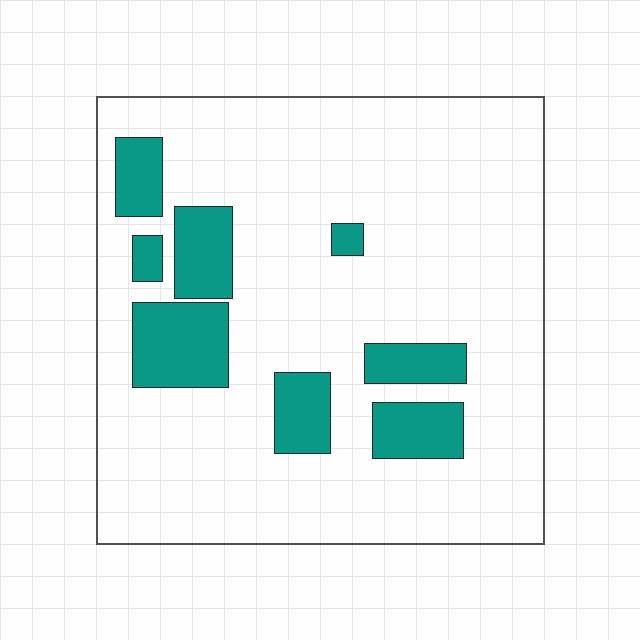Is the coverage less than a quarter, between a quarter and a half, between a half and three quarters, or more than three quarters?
Less than a quarter.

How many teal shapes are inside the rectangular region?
8.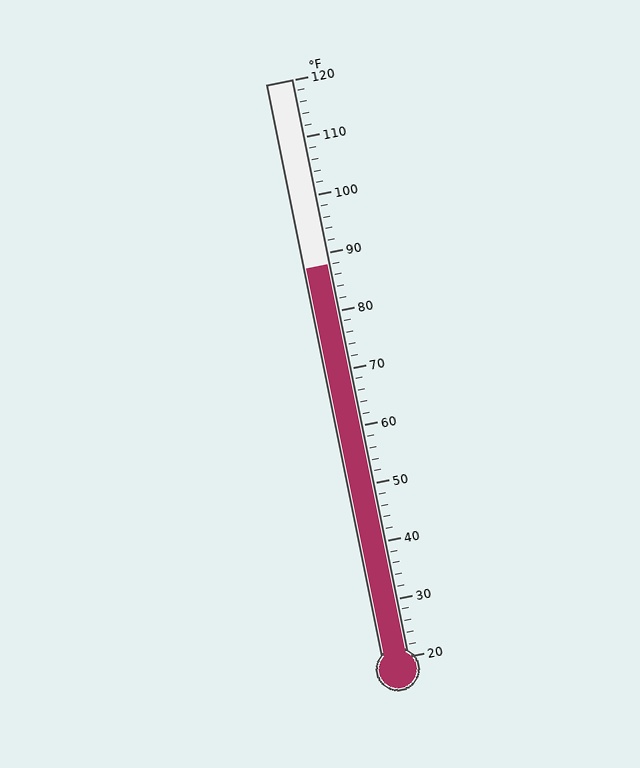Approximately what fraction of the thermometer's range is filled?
The thermometer is filled to approximately 70% of its range.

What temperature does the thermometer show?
The thermometer shows approximately 88°F.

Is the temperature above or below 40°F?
The temperature is above 40°F.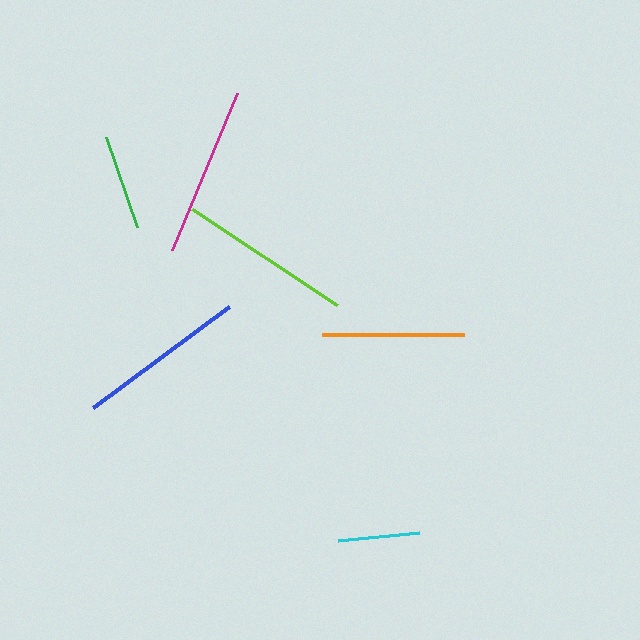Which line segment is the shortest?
The cyan line is the shortest at approximately 81 pixels.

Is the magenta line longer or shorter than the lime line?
The lime line is longer than the magenta line.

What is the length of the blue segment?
The blue segment is approximately 169 pixels long.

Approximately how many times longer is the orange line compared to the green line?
The orange line is approximately 1.5 times the length of the green line.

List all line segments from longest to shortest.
From longest to shortest: lime, magenta, blue, orange, green, cyan.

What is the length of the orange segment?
The orange segment is approximately 143 pixels long.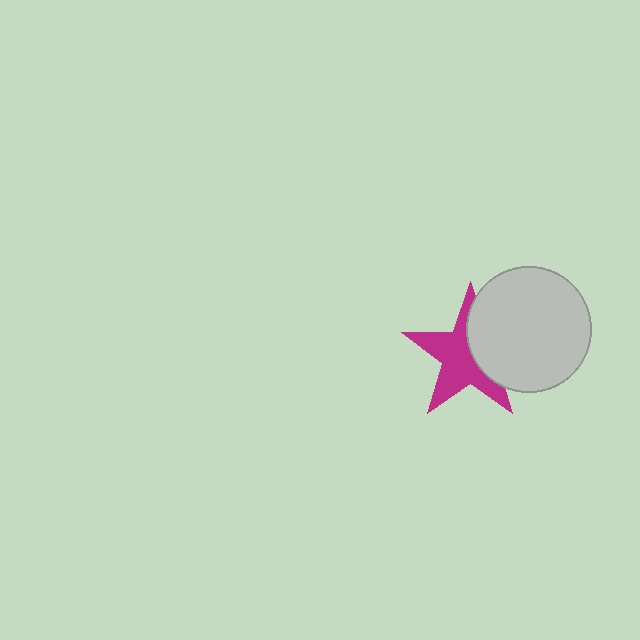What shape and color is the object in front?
The object in front is a light gray circle.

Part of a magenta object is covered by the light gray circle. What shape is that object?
It is a star.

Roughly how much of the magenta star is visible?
About half of it is visible (roughly 62%).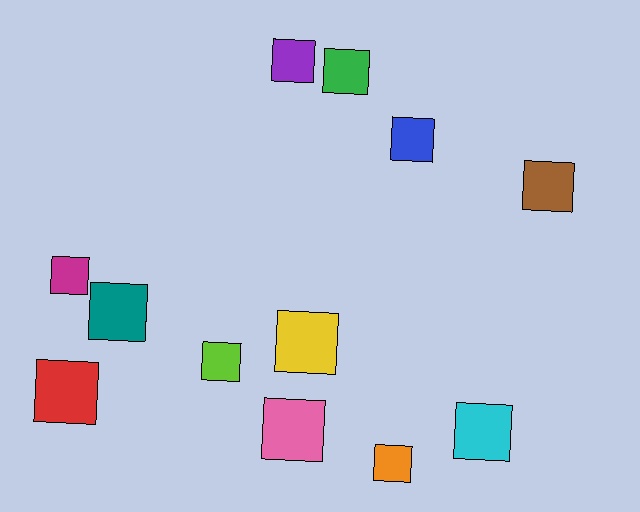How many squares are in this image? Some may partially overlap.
There are 12 squares.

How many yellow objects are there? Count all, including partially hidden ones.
There is 1 yellow object.